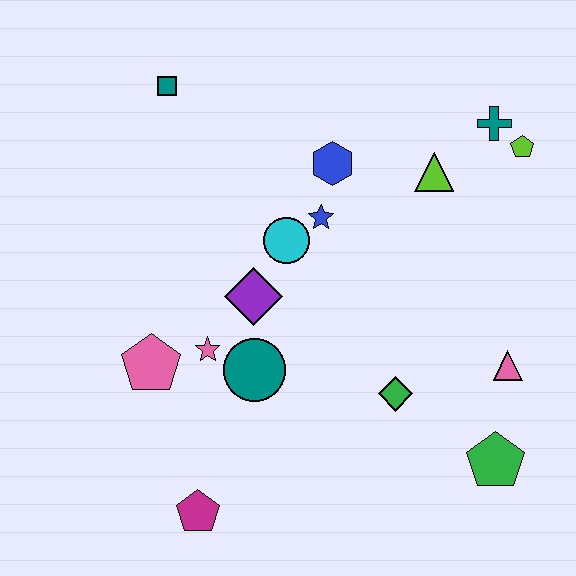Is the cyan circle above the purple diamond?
Yes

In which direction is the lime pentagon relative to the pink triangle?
The lime pentagon is above the pink triangle.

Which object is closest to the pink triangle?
The green pentagon is closest to the pink triangle.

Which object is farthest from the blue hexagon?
The magenta pentagon is farthest from the blue hexagon.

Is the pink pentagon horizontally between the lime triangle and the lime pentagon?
No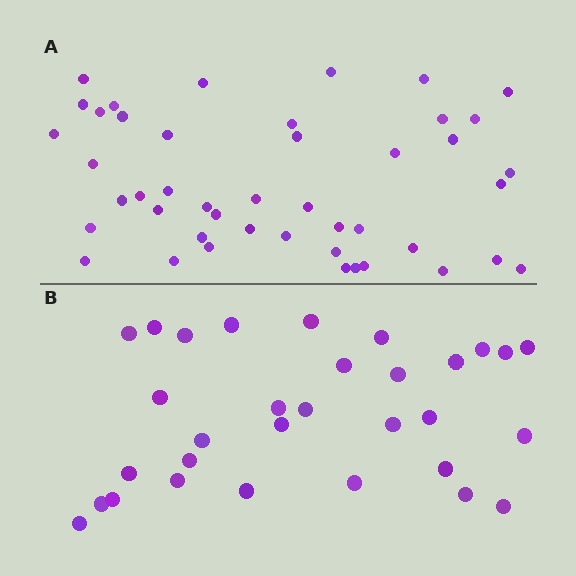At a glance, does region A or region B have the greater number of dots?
Region A (the top region) has more dots.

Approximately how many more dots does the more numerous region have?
Region A has approximately 15 more dots than region B.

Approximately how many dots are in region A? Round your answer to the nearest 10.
About 40 dots. (The exact count is 45, which rounds to 40.)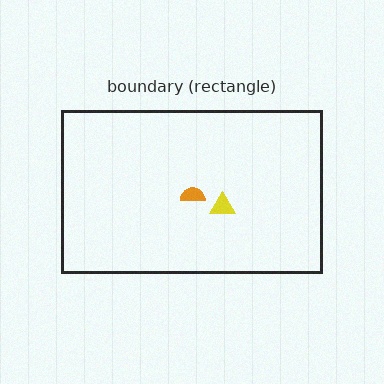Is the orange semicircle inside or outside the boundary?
Inside.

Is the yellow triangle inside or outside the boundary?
Inside.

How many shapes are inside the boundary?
2 inside, 0 outside.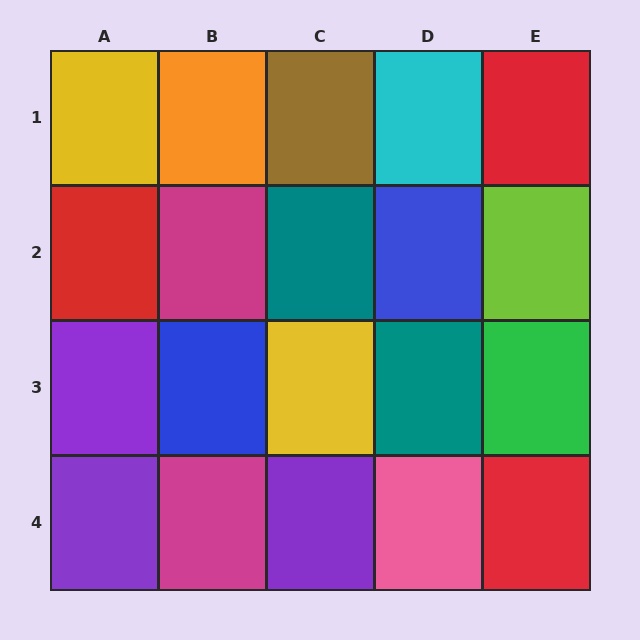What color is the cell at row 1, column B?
Orange.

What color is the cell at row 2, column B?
Magenta.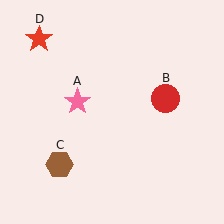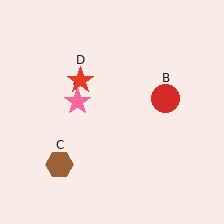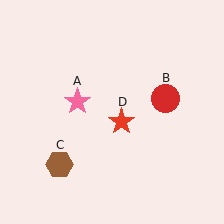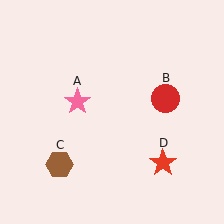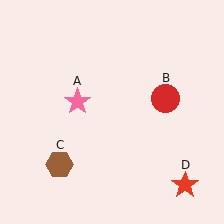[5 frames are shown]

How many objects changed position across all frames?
1 object changed position: red star (object D).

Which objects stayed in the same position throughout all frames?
Pink star (object A) and red circle (object B) and brown hexagon (object C) remained stationary.